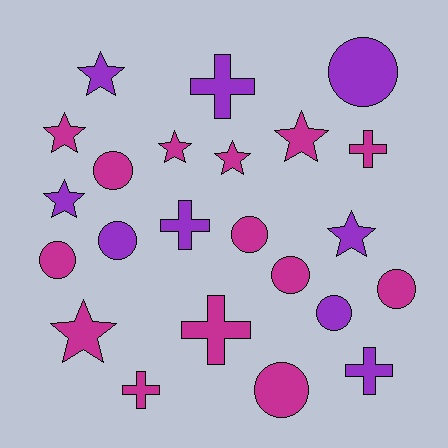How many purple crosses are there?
There are 3 purple crosses.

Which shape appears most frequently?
Circle, with 9 objects.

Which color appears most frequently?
Magenta, with 14 objects.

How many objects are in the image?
There are 23 objects.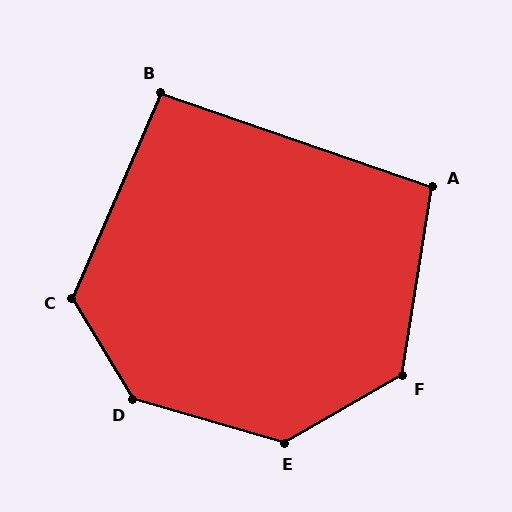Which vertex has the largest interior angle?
D, at approximately 137 degrees.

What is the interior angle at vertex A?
Approximately 100 degrees (obtuse).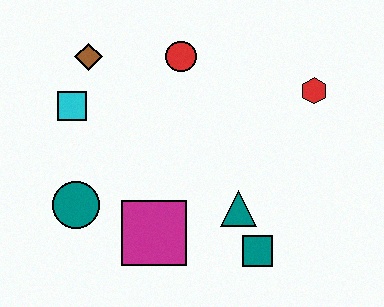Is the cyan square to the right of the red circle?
No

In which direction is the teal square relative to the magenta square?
The teal square is to the right of the magenta square.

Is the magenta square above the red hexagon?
No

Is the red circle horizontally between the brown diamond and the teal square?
Yes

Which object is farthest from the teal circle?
The red hexagon is farthest from the teal circle.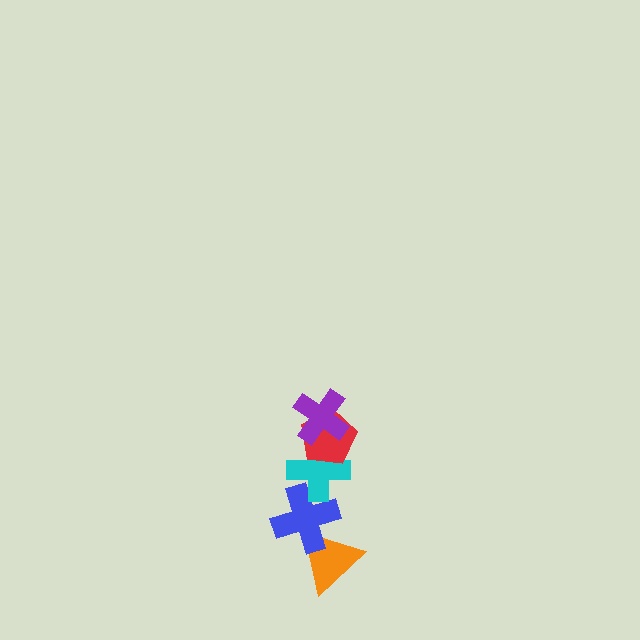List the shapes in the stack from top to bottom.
From top to bottom: the purple cross, the red pentagon, the cyan cross, the blue cross, the orange triangle.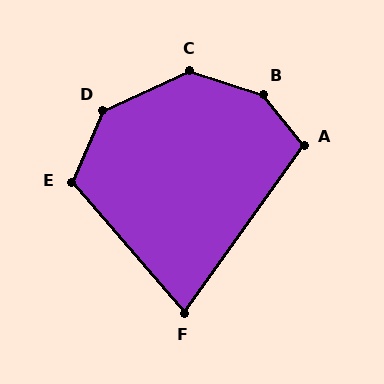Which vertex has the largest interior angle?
B, at approximately 146 degrees.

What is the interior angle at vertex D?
Approximately 138 degrees (obtuse).